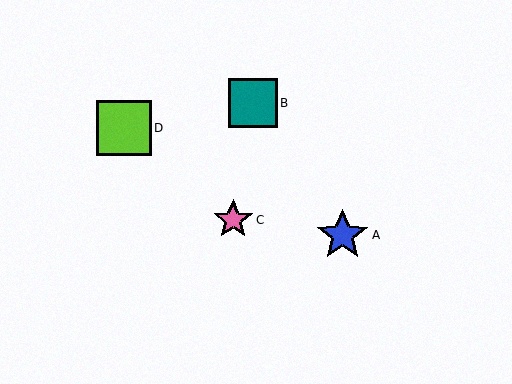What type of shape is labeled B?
Shape B is a teal square.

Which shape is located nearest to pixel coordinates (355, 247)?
The blue star (labeled A) at (343, 235) is nearest to that location.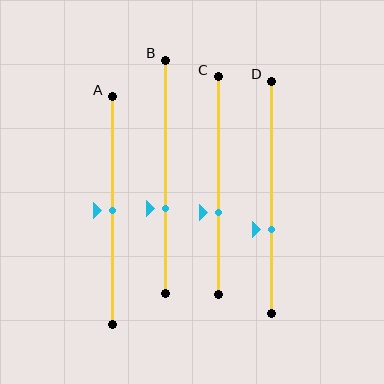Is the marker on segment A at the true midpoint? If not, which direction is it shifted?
Yes, the marker on segment A is at the true midpoint.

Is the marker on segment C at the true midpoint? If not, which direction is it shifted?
No, the marker on segment C is shifted downward by about 12% of the segment length.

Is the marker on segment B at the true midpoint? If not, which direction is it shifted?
No, the marker on segment B is shifted downward by about 13% of the segment length.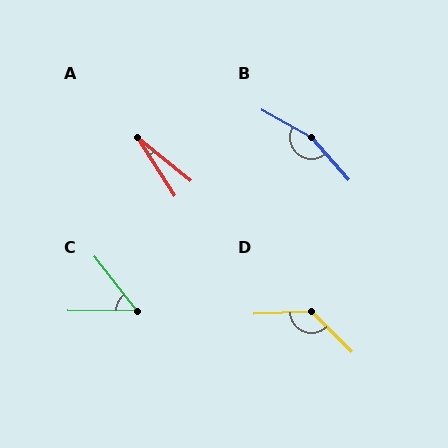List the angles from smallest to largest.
A (18°), C (51°), D (132°), B (161°).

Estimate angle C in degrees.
Approximately 51 degrees.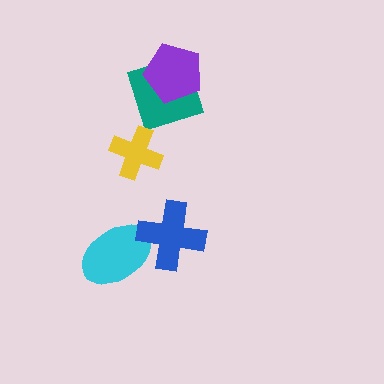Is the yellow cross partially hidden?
No, no other shape covers it.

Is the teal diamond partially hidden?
Yes, it is partially covered by another shape.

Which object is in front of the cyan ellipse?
The blue cross is in front of the cyan ellipse.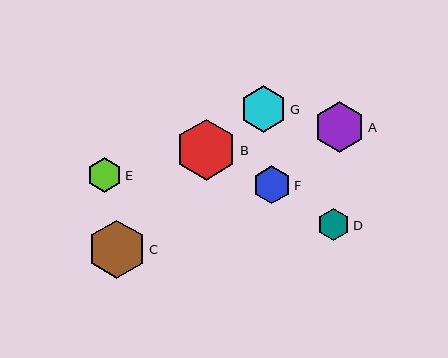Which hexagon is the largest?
Hexagon B is the largest with a size of approximately 61 pixels.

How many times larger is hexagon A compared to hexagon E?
Hexagon A is approximately 1.5 times the size of hexagon E.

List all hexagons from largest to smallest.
From largest to smallest: B, C, A, G, F, E, D.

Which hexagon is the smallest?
Hexagon D is the smallest with a size of approximately 33 pixels.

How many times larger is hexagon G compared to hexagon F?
Hexagon G is approximately 1.2 times the size of hexagon F.